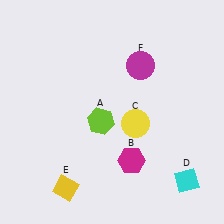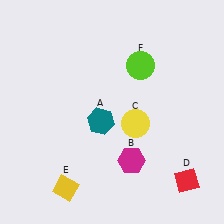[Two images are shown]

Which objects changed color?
A changed from lime to teal. D changed from cyan to red. F changed from magenta to lime.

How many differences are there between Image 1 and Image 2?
There are 3 differences between the two images.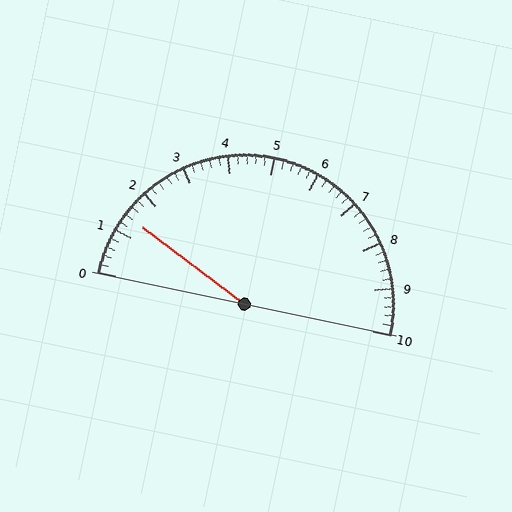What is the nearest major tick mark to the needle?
The nearest major tick mark is 1.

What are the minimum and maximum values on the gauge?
The gauge ranges from 0 to 10.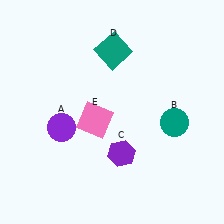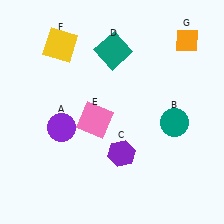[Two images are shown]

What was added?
A yellow square (F), an orange diamond (G) were added in Image 2.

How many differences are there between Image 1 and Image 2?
There are 2 differences between the two images.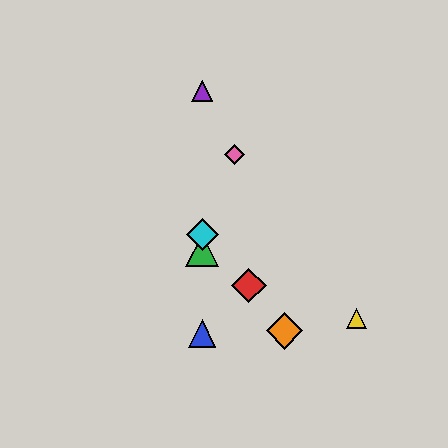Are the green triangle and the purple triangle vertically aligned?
Yes, both are at x≈202.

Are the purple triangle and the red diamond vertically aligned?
No, the purple triangle is at x≈202 and the red diamond is at x≈249.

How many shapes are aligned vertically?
4 shapes (the blue triangle, the green triangle, the purple triangle, the cyan diamond) are aligned vertically.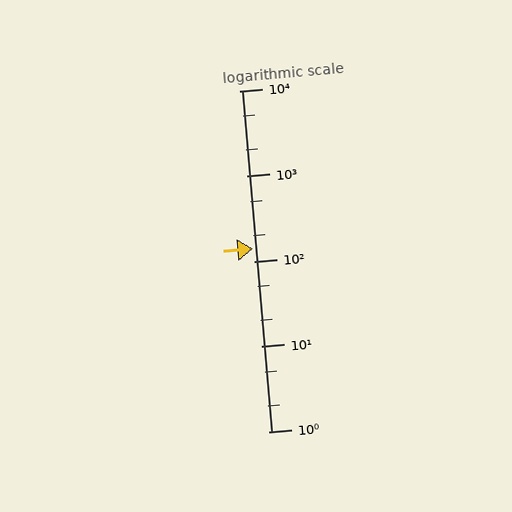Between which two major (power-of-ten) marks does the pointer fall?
The pointer is between 100 and 1000.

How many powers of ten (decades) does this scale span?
The scale spans 4 decades, from 1 to 10000.